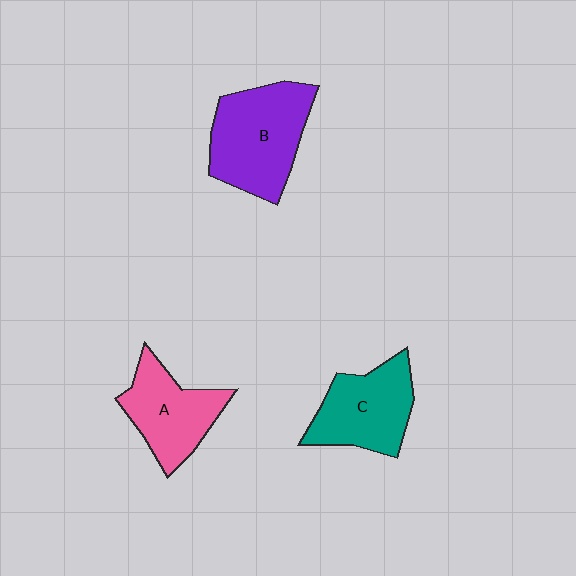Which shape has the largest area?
Shape B (purple).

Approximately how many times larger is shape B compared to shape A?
Approximately 1.3 times.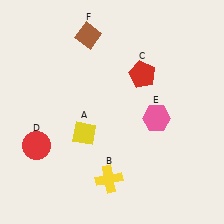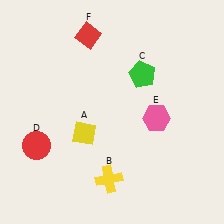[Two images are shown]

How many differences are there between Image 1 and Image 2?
There are 2 differences between the two images.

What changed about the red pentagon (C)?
In Image 1, C is red. In Image 2, it changed to green.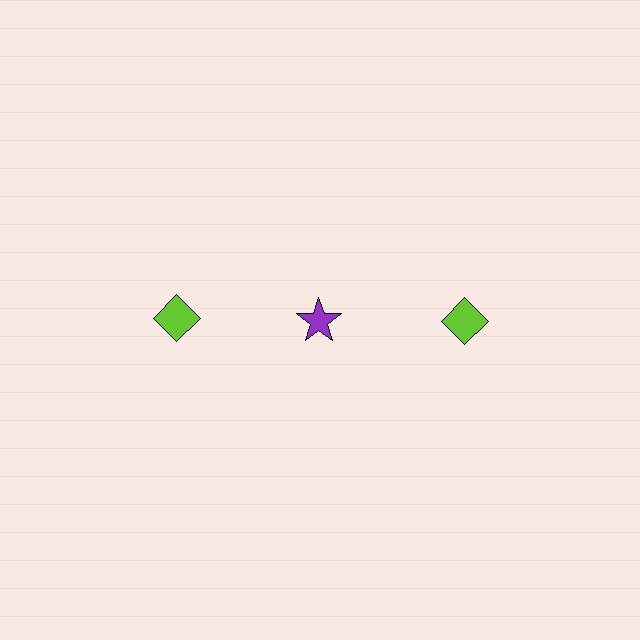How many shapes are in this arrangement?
There are 3 shapes arranged in a grid pattern.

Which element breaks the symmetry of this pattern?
The purple star in the top row, second from left column breaks the symmetry. All other shapes are lime diamonds.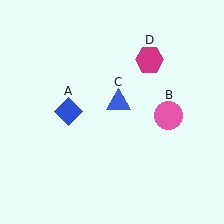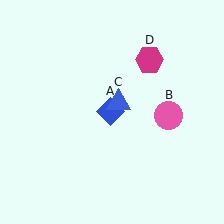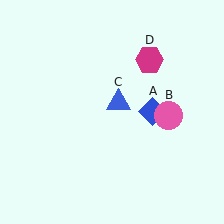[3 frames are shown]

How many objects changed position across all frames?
1 object changed position: blue diamond (object A).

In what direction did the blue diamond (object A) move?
The blue diamond (object A) moved right.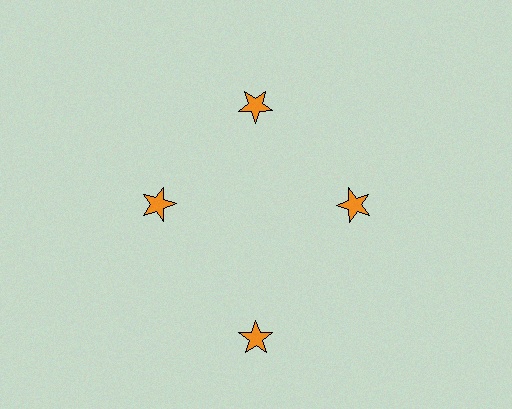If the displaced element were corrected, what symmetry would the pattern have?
It would have 4-fold rotational symmetry — the pattern would map onto itself every 90 degrees.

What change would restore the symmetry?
The symmetry would be restored by moving it inward, back onto the ring so that all 4 stars sit at equal angles and equal distance from the center.